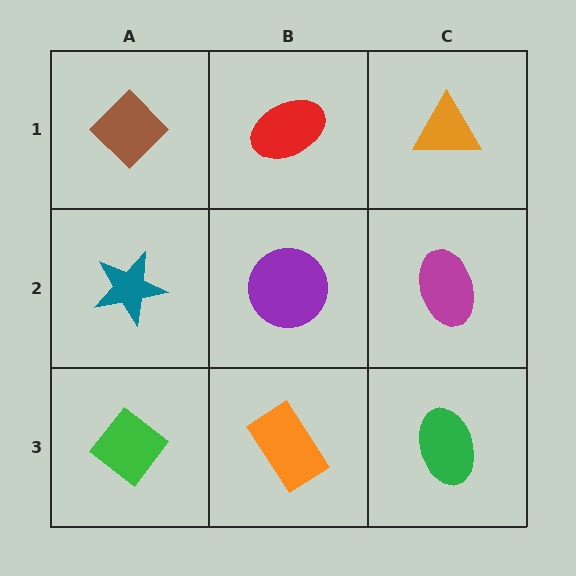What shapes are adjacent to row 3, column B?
A purple circle (row 2, column B), a green diamond (row 3, column A), a green ellipse (row 3, column C).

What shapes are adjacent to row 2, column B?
A red ellipse (row 1, column B), an orange rectangle (row 3, column B), a teal star (row 2, column A), a magenta ellipse (row 2, column C).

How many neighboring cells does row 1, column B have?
3.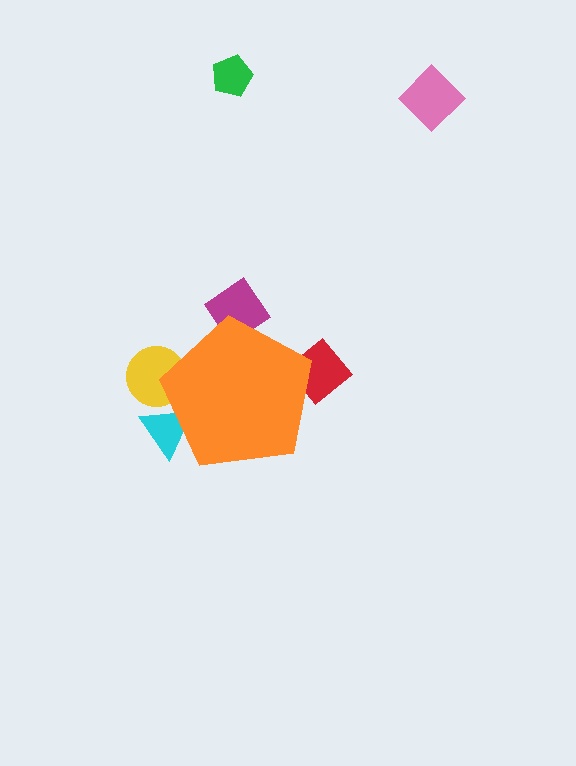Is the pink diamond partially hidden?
No, the pink diamond is fully visible.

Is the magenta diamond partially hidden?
Yes, the magenta diamond is partially hidden behind the orange pentagon.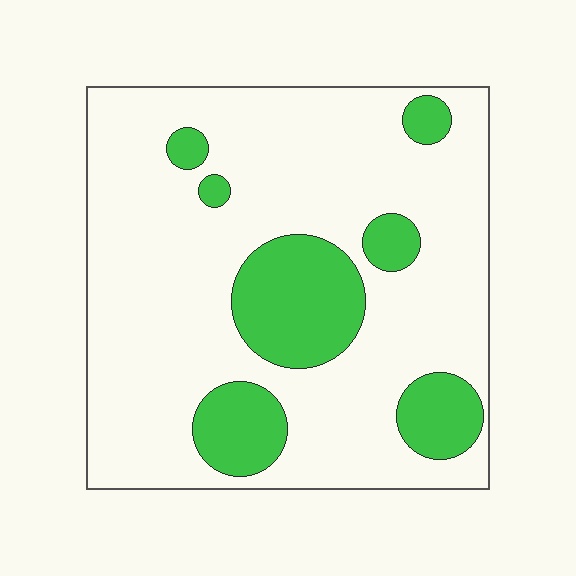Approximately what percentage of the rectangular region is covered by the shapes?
Approximately 20%.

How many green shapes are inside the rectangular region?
7.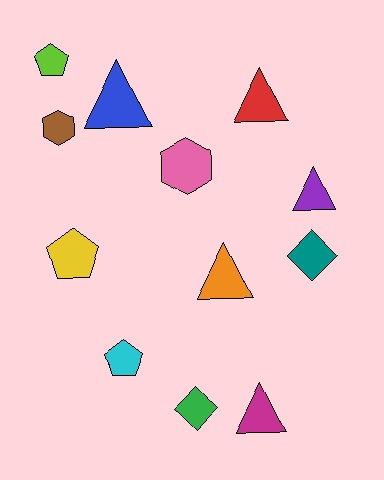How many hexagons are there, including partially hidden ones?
There are 2 hexagons.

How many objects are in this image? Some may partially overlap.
There are 12 objects.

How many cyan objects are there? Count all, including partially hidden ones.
There is 1 cyan object.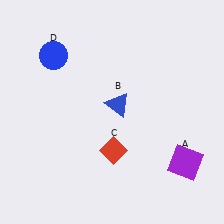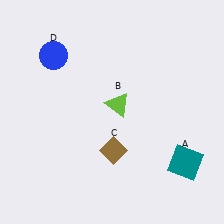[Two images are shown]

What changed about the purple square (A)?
In Image 1, A is purple. In Image 2, it changed to teal.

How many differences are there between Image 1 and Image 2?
There are 3 differences between the two images.